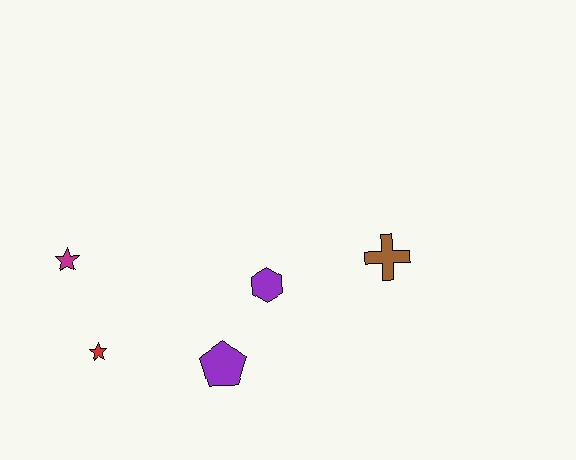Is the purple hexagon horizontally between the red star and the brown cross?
Yes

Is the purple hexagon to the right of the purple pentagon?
Yes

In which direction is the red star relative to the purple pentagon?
The red star is to the left of the purple pentagon.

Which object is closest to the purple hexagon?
The purple pentagon is closest to the purple hexagon.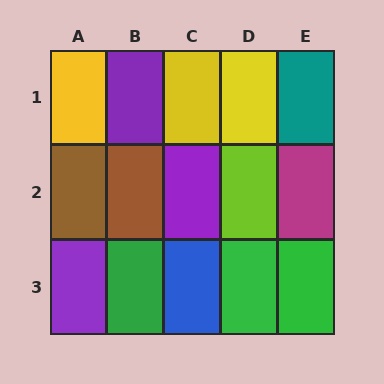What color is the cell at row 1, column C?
Yellow.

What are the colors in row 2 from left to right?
Brown, brown, purple, lime, magenta.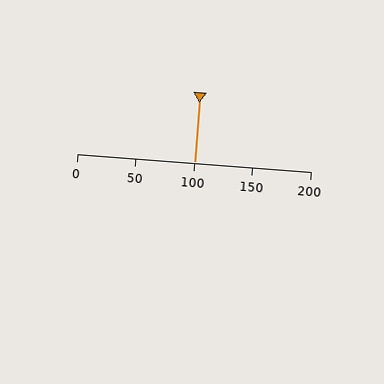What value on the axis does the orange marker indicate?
The marker indicates approximately 100.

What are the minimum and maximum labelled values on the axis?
The axis runs from 0 to 200.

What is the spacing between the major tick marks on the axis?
The major ticks are spaced 50 apart.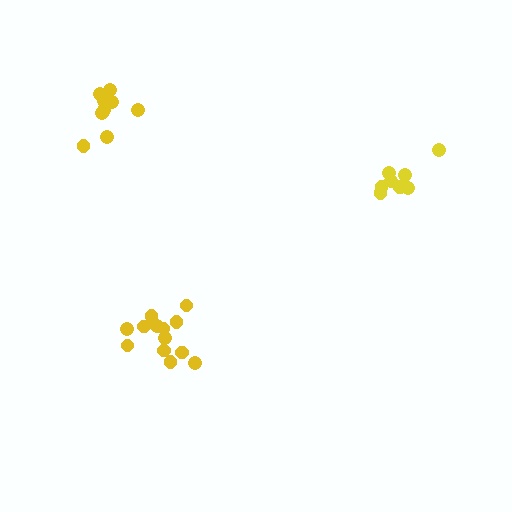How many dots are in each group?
Group 1: 10 dots, Group 2: 10 dots, Group 3: 14 dots (34 total).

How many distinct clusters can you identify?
There are 3 distinct clusters.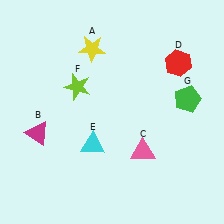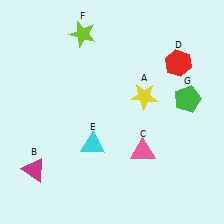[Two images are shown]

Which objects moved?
The objects that moved are: the yellow star (A), the magenta triangle (B), the lime star (F).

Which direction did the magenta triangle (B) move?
The magenta triangle (B) moved down.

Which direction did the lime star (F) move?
The lime star (F) moved up.